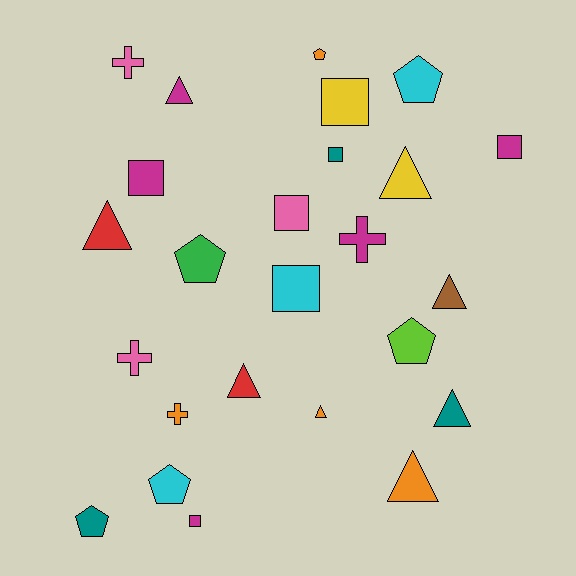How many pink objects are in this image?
There are 3 pink objects.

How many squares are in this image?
There are 7 squares.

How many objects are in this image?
There are 25 objects.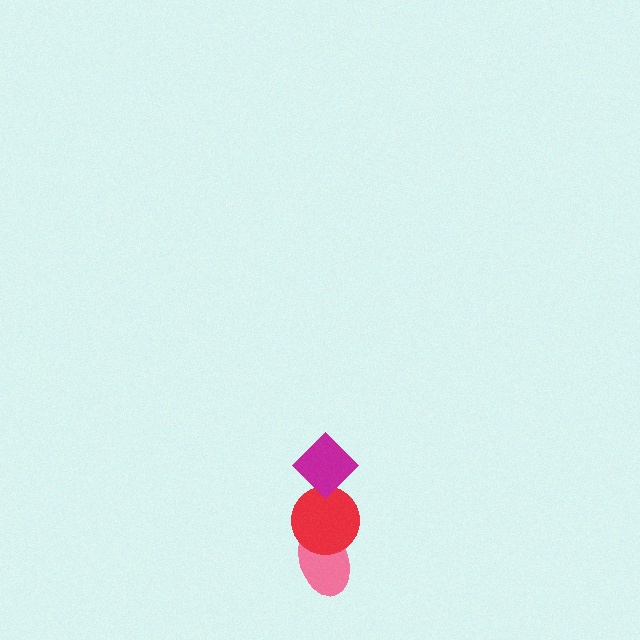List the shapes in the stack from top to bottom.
From top to bottom: the magenta diamond, the red circle, the pink ellipse.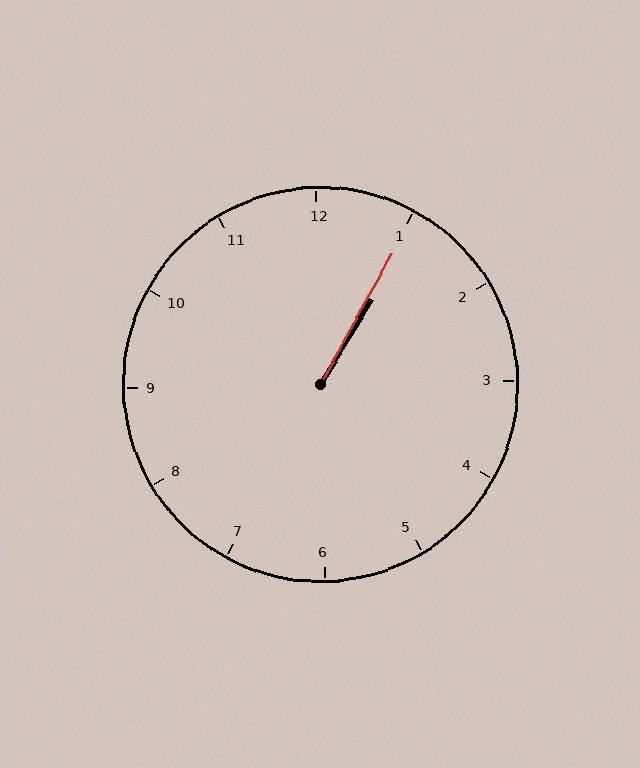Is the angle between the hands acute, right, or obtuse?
It is acute.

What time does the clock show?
1:05.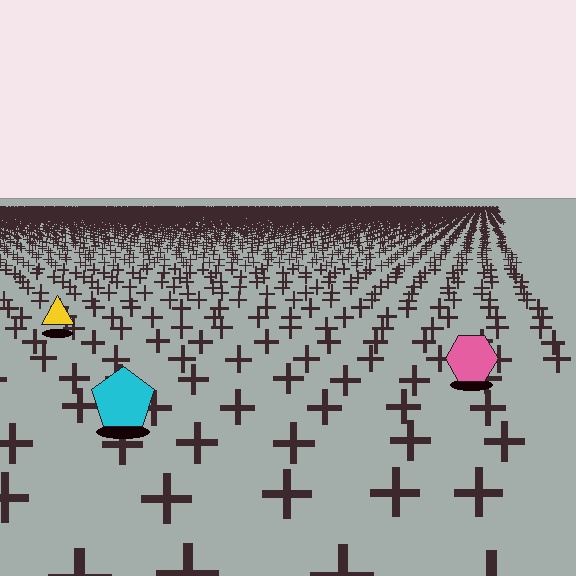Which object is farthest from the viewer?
The yellow triangle is farthest from the viewer. It appears smaller and the ground texture around it is denser.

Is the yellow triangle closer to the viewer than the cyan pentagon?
No. The cyan pentagon is closer — you can tell from the texture gradient: the ground texture is coarser near it.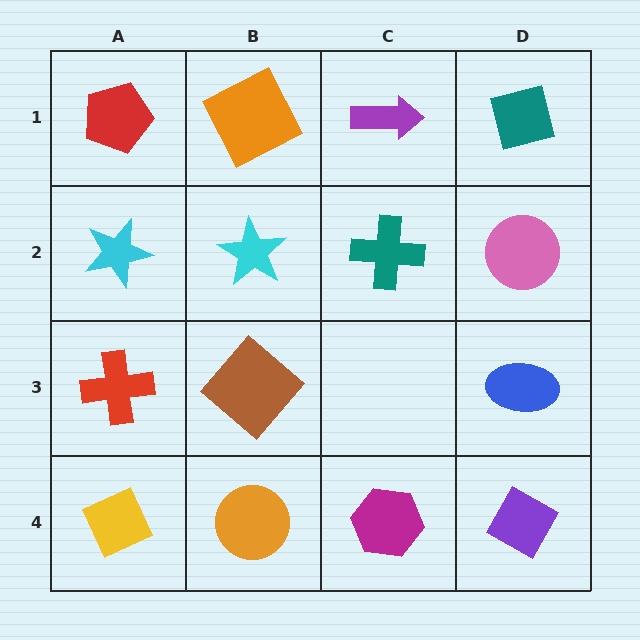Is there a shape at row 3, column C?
No, that cell is empty.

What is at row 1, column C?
A purple arrow.